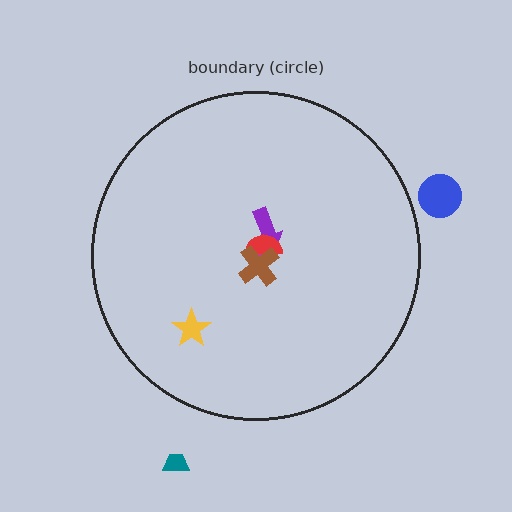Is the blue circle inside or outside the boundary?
Outside.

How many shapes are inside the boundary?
5 inside, 2 outside.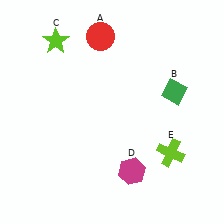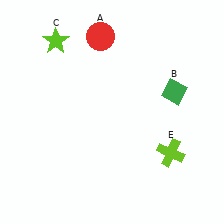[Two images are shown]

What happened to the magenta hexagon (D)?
The magenta hexagon (D) was removed in Image 2. It was in the bottom-right area of Image 1.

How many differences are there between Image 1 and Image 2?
There is 1 difference between the two images.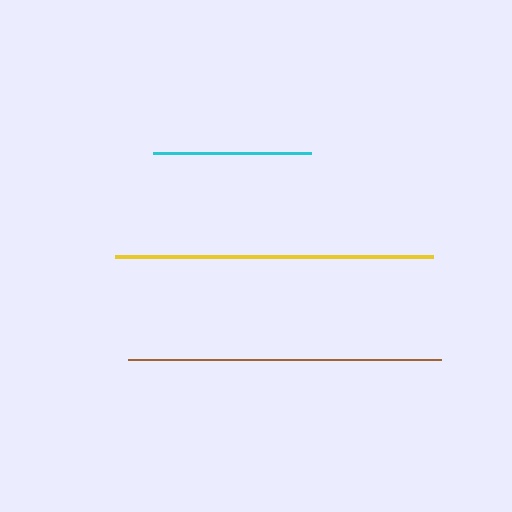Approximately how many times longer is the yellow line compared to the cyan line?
The yellow line is approximately 2.0 times the length of the cyan line.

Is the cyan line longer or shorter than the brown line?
The brown line is longer than the cyan line.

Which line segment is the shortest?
The cyan line is the shortest at approximately 159 pixels.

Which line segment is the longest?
The yellow line is the longest at approximately 318 pixels.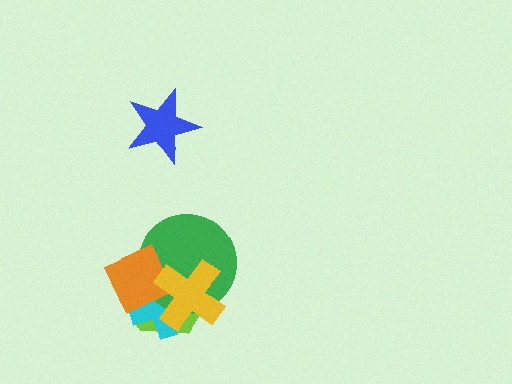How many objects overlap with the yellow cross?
4 objects overlap with the yellow cross.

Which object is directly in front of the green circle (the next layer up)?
The orange diamond is directly in front of the green circle.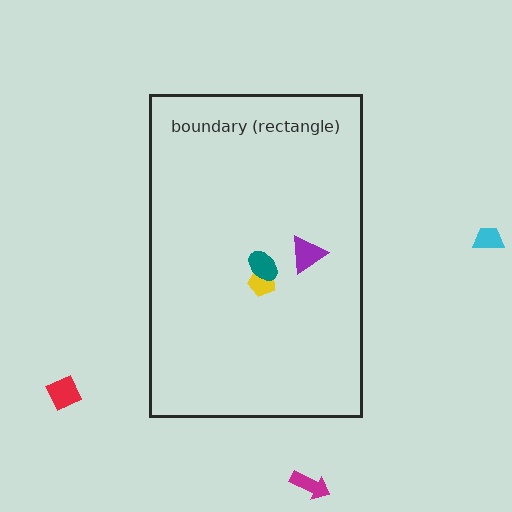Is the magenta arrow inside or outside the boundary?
Outside.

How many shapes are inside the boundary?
3 inside, 3 outside.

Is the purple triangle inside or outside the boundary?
Inside.